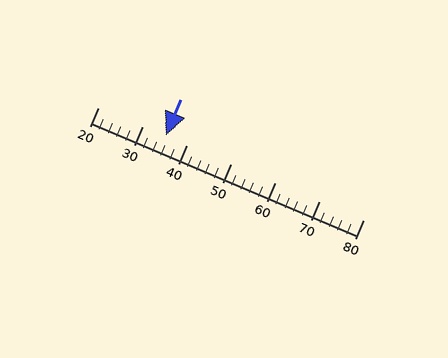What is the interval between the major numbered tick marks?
The major tick marks are spaced 10 units apart.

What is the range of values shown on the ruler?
The ruler shows values from 20 to 80.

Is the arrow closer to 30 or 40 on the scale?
The arrow is closer to 40.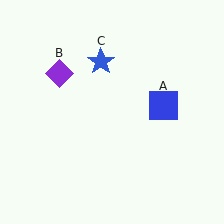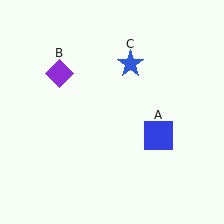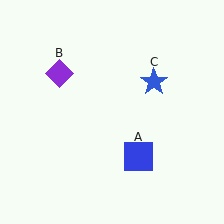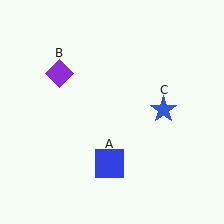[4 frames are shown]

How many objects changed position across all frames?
2 objects changed position: blue square (object A), blue star (object C).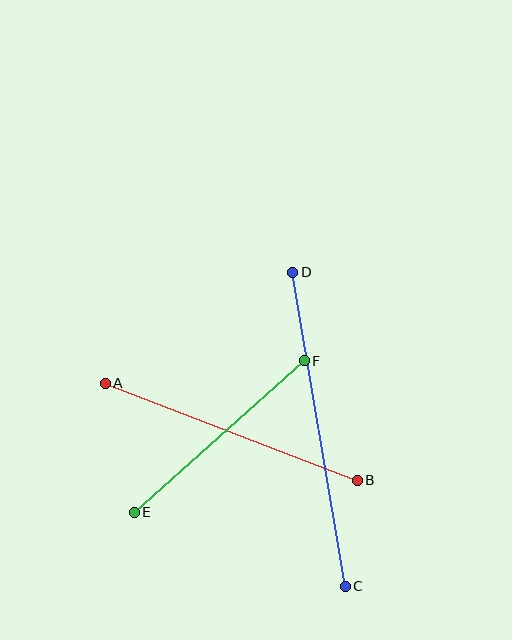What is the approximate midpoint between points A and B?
The midpoint is at approximately (231, 432) pixels.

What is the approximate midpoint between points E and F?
The midpoint is at approximately (219, 437) pixels.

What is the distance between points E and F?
The distance is approximately 228 pixels.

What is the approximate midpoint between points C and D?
The midpoint is at approximately (319, 429) pixels.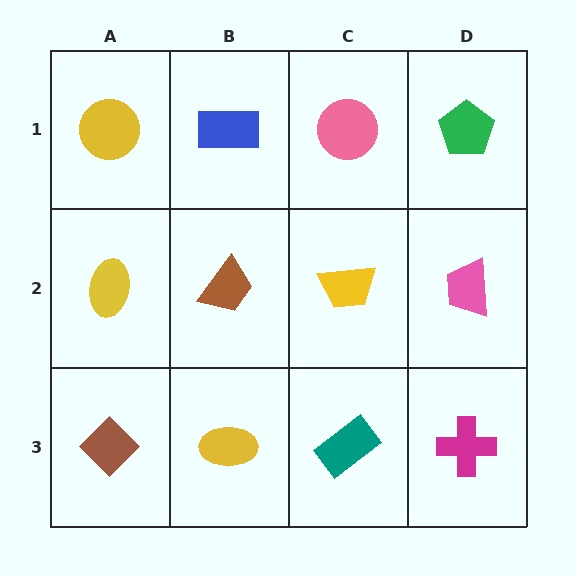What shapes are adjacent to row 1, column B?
A brown trapezoid (row 2, column B), a yellow circle (row 1, column A), a pink circle (row 1, column C).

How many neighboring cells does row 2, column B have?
4.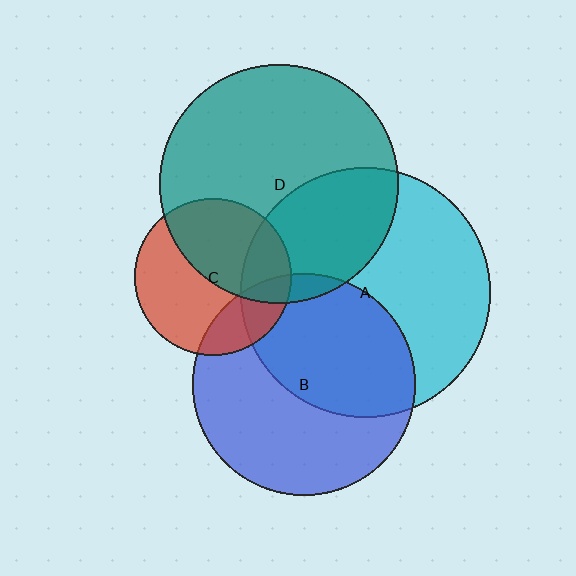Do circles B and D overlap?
Yes.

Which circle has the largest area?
Circle A (cyan).